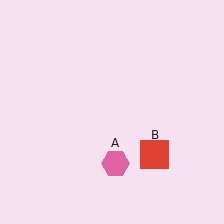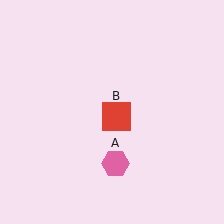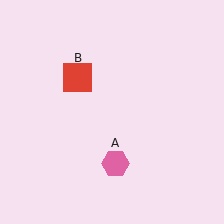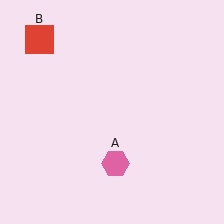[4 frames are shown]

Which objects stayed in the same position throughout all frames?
Pink hexagon (object A) remained stationary.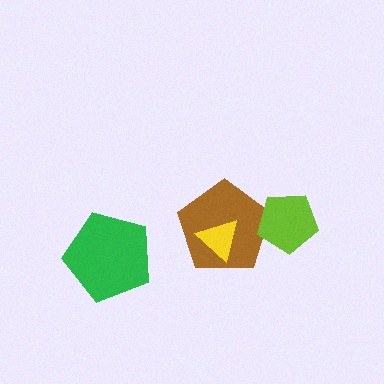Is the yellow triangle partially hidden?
No, no other shape covers it.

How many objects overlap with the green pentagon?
0 objects overlap with the green pentagon.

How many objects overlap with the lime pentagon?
1 object overlaps with the lime pentagon.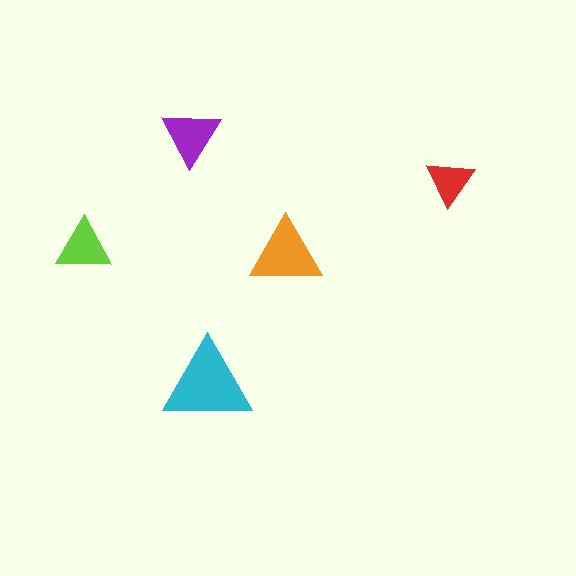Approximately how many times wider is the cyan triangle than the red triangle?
About 2 times wider.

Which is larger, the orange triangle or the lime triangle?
The orange one.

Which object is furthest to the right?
The red triangle is rightmost.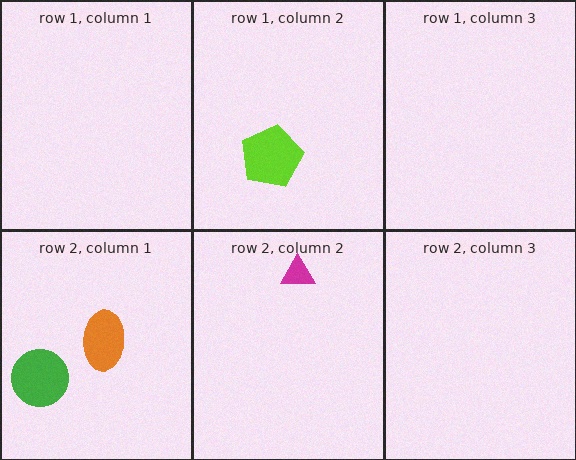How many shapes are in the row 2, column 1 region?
2.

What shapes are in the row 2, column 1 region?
The green circle, the orange ellipse.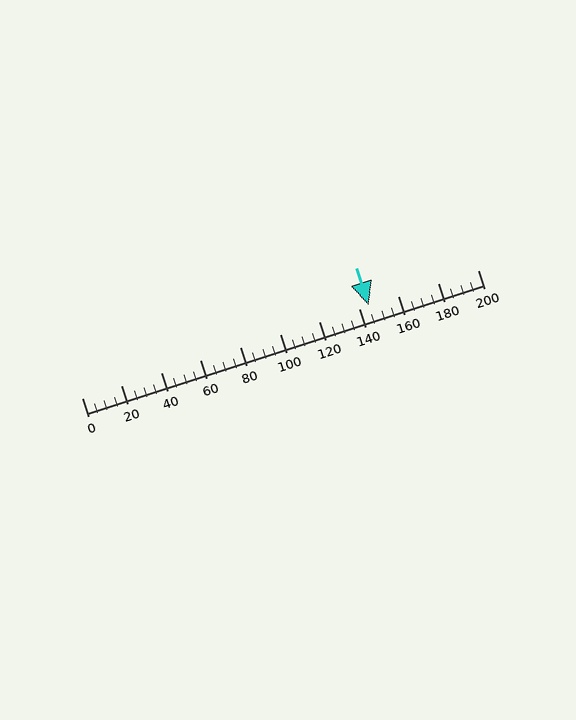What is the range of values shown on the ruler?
The ruler shows values from 0 to 200.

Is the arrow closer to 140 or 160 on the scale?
The arrow is closer to 140.